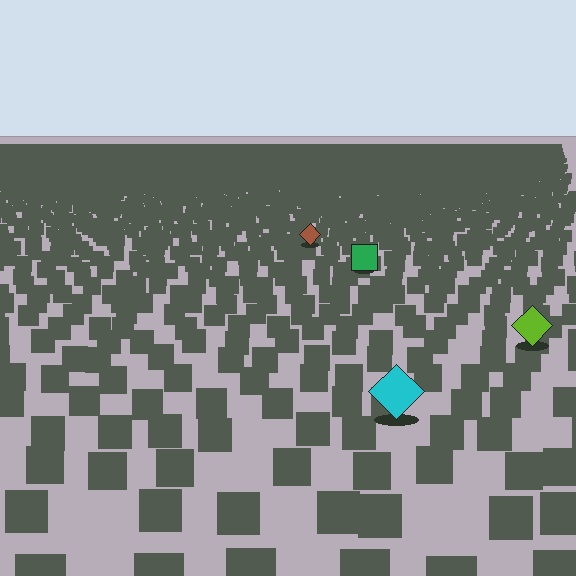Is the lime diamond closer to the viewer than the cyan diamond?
No. The cyan diamond is closer — you can tell from the texture gradient: the ground texture is coarser near it.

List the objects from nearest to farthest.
From nearest to farthest: the cyan diamond, the lime diamond, the green square, the brown diamond.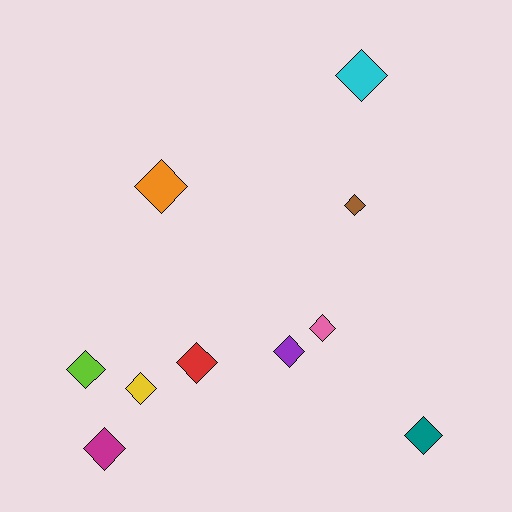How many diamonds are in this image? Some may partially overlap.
There are 10 diamonds.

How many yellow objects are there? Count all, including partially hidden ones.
There is 1 yellow object.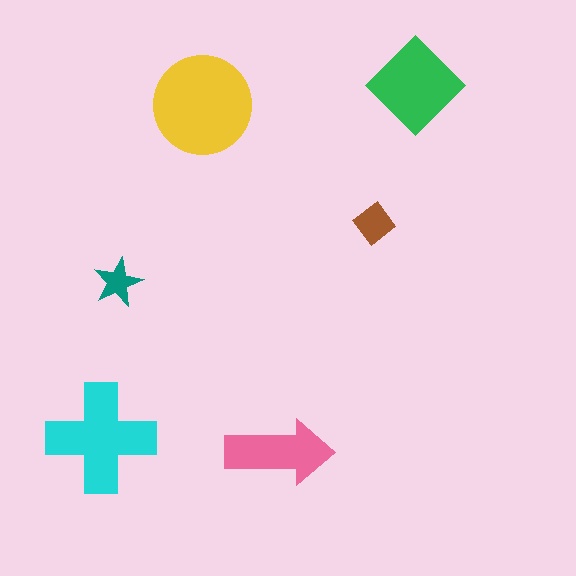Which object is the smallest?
The teal star.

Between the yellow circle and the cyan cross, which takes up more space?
The yellow circle.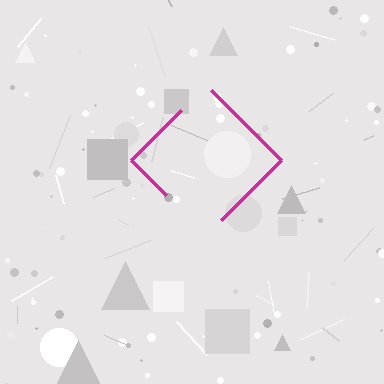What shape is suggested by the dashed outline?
The dashed outline suggests a diamond.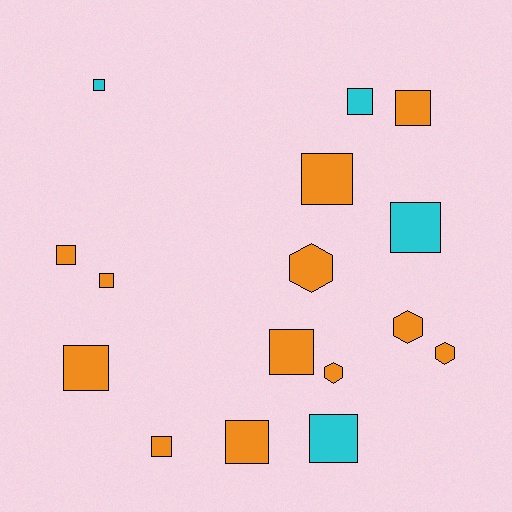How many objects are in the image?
There are 16 objects.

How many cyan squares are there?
There are 4 cyan squares.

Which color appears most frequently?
Orange, with 12 objects.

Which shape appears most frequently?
Square, with 12 objects.